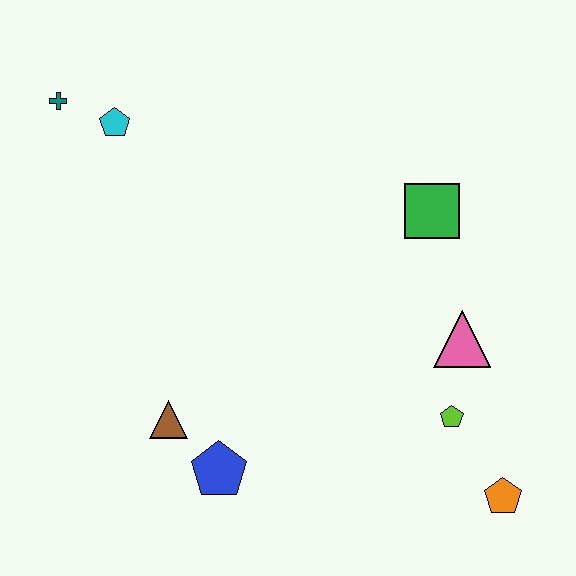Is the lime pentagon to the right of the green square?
Yes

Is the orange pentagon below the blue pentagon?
Yes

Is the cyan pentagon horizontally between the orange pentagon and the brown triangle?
No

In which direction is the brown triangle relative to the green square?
The brown triangle is to the left of the green square.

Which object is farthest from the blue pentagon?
The teal cross is farthest from the blue pentagon.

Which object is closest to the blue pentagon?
The brown triangle is closest to the blue pentagon.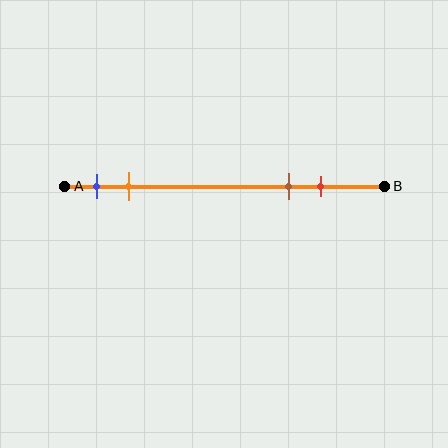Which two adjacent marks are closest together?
The blue and orange marks are the closest adjacent pair.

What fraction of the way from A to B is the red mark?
The red mark is approximately 80% (0.8) of the way from A to B.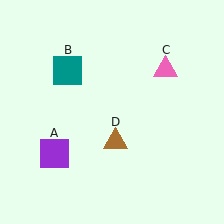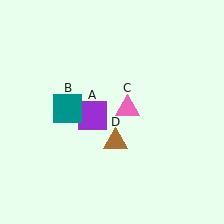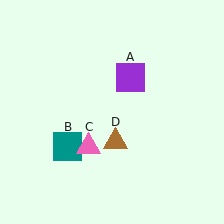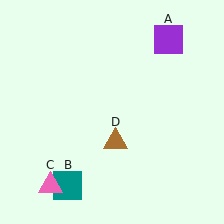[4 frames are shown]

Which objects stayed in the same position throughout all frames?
Brown triangle (object D) remained stationary.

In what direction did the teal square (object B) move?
The teal square (object B) moved down.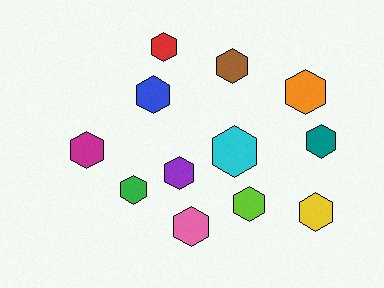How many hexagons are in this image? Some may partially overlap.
There are 12 hexagons.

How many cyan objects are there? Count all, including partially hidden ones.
There is 1 cyan object.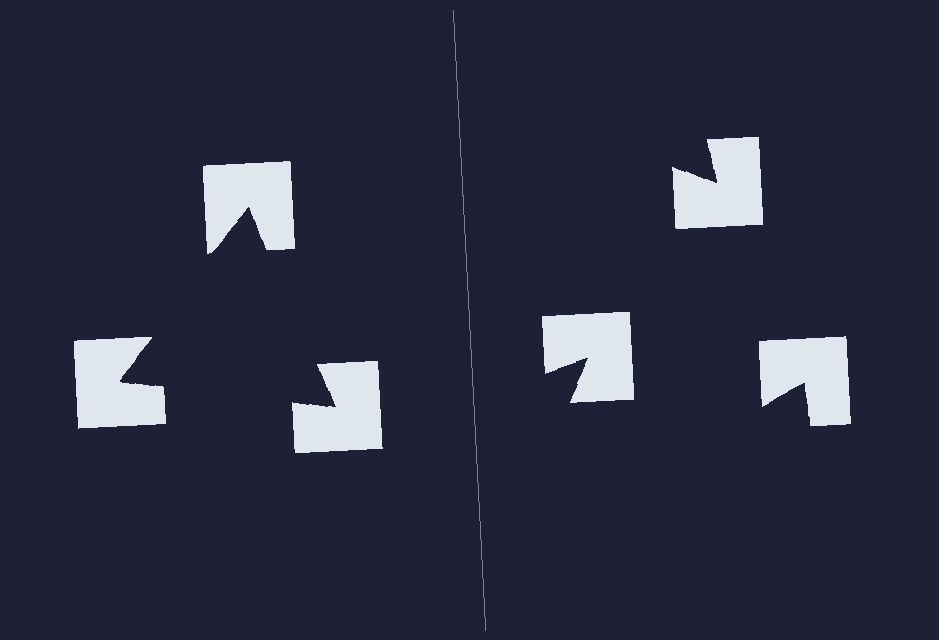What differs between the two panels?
The notched squares are positioned identically on both sides; only the wedge orientations differ. On the left they align to a triangle; on the right they are misaligned.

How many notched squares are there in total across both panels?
6 — 3 on each side.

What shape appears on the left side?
An illusory triangle.